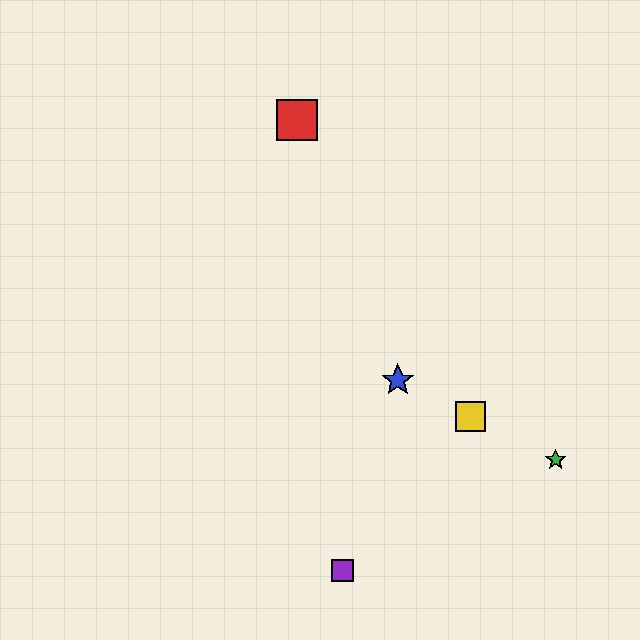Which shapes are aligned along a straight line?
The blue star, the green star, the yellow square are aligned along a straight line.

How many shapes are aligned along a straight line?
3 shapes (the blue star, the green star, the yellow square) are aligned along a straight line.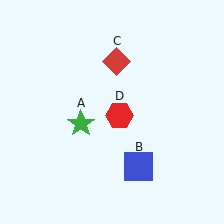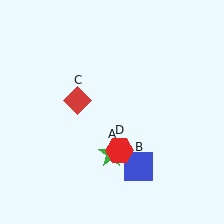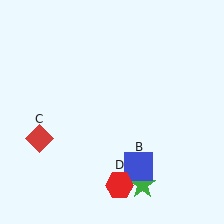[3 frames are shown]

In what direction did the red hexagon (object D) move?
The red hexagon (object D) moved down.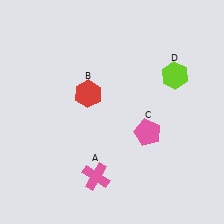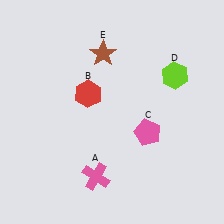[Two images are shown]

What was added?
A brown star (E) was added in Image 2.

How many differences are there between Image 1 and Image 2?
There is 1 difference between the two images.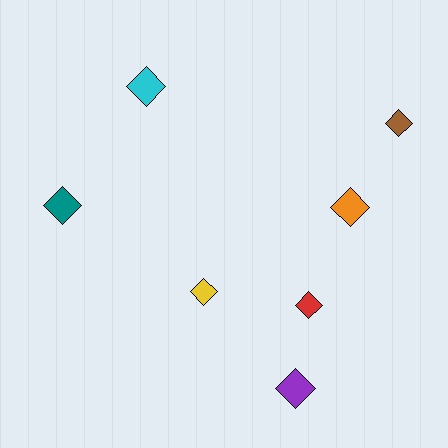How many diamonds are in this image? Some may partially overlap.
There are 7 diamonds.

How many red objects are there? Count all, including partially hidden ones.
There is 1 red object.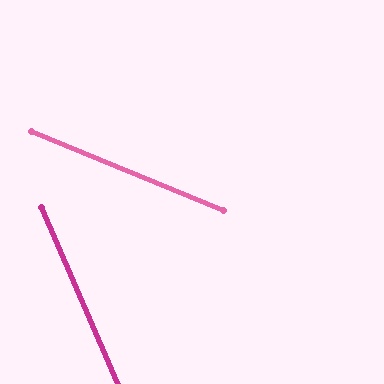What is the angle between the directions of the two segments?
Approximately 44 degrees.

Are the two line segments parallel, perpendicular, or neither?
Neither parallel nor perpendicular — they differ by about 44°.